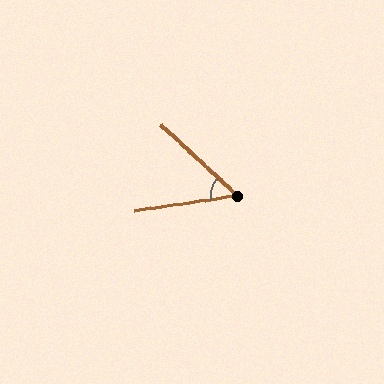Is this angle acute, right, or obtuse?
It is acute.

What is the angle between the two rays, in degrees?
Approximately 51 degrees.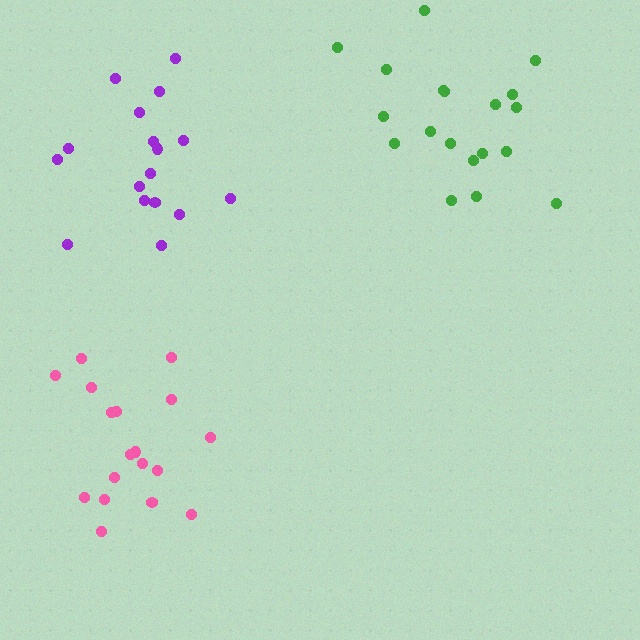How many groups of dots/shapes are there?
There are 3 groups.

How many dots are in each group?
Group 1: 17 dots, Group 2: 19 dots, Group 3: 18 dots (54 total).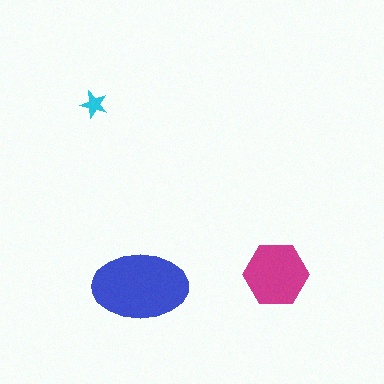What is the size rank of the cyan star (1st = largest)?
3rd.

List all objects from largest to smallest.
The blue ellipse, the magenta hexagon, the cyan star.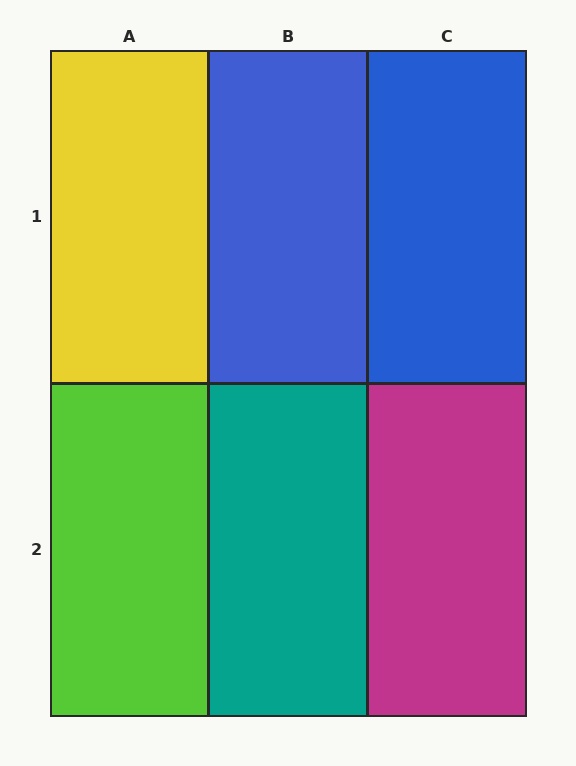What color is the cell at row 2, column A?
Lime.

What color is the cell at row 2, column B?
Teal.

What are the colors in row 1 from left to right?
Yellow, blue, blue.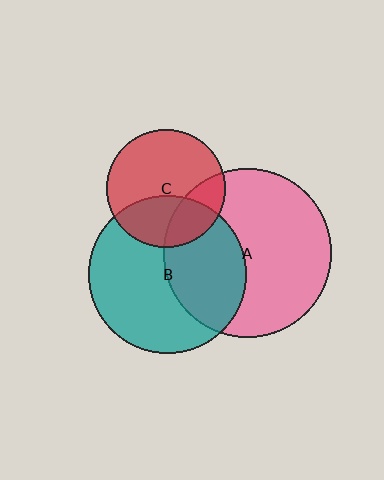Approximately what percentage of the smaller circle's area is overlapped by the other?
Approximately 25%.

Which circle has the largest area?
Circle A (pink).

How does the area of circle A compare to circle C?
Approximately 2.0 times.